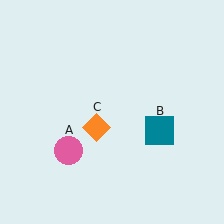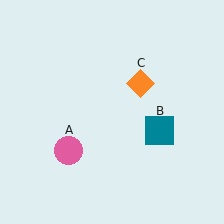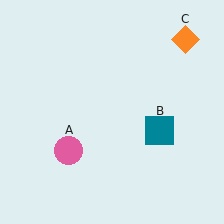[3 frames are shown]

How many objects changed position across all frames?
1 object changed position: orange diamond (object C).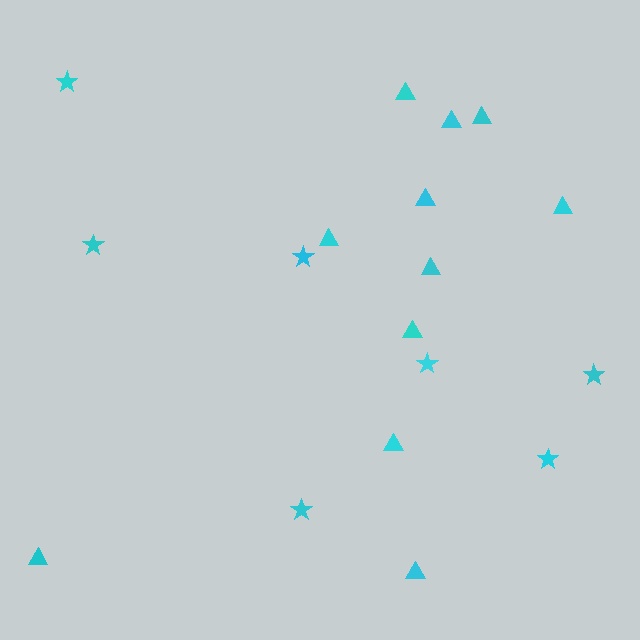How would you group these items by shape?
There are 2 groups: one group of triangles (11) and one group of stars (7).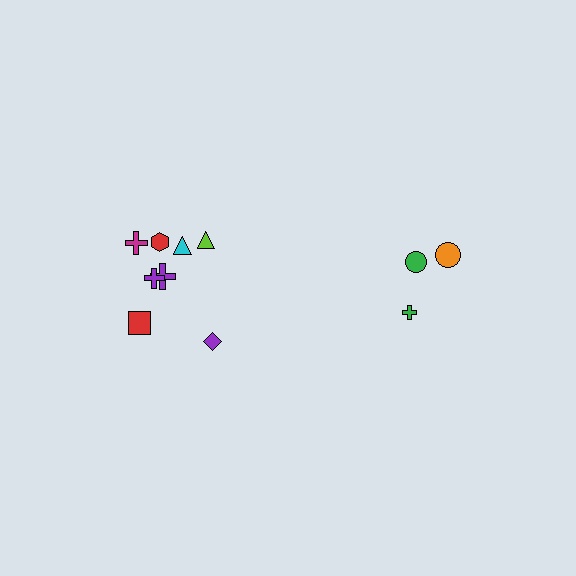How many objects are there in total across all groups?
There are 11 objects.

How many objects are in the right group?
There are 3 objects.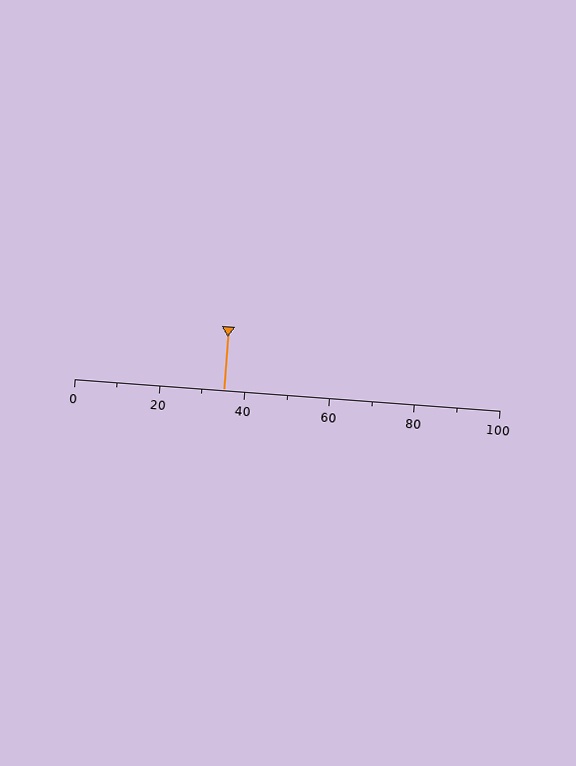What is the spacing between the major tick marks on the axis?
The major ticks are spaced 20 apart.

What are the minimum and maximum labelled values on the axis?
The axis runs from 0 to 100.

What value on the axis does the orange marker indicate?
The marker indicates approximately 35.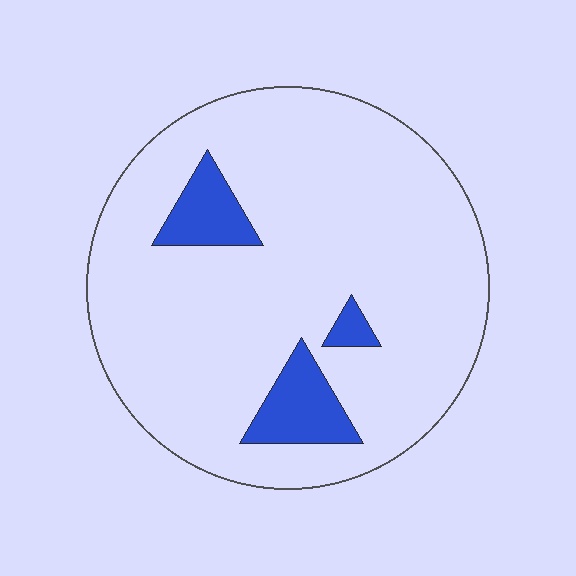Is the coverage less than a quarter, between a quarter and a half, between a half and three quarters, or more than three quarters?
Less than a quarter.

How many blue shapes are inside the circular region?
3.